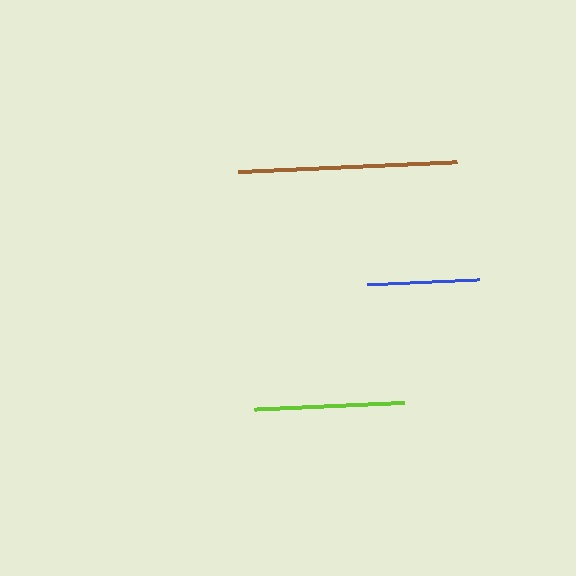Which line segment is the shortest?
The blue line is the shortest at approximately 112 pixels.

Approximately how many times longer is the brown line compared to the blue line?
The brown line is approximately 1.9 times the length of the blue line.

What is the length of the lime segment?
The lime segment is approximately 149 pixels long.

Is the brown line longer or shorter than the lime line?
The brown line is longer than the lime line.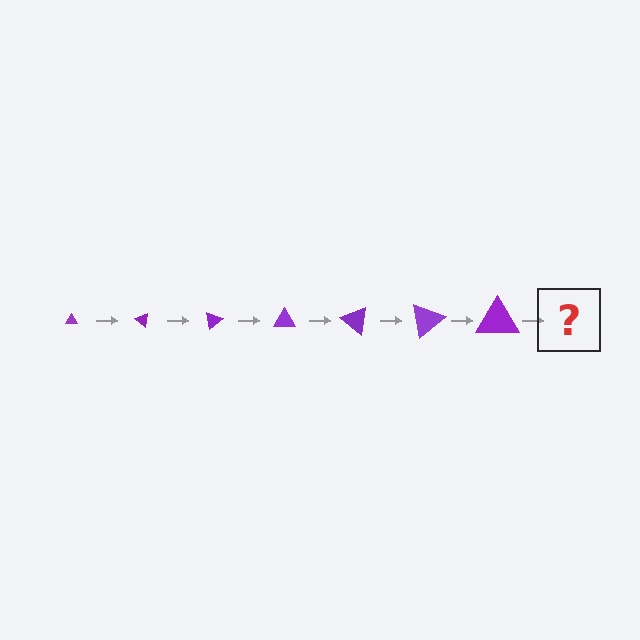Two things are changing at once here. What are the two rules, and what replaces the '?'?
The two rules are that the triangle grows larger each step and it rotates 40 degrees each step. The '?' should be a triangle, larger than the previous one and rotated 280 degrees from the start.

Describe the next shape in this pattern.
It should be a triangle, larger than the previous one and rotated 280 degrees from the start.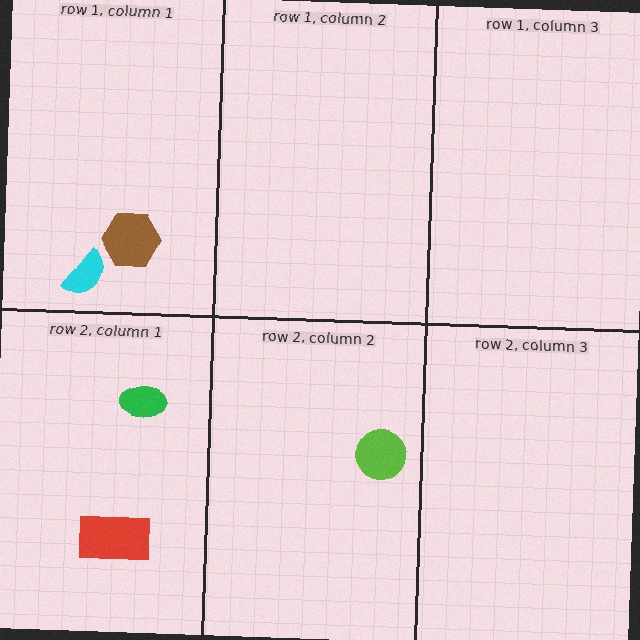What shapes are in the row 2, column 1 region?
The green ellipse, the red rectangle.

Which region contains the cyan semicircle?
The row 1, column 1 region.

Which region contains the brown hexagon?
The row 1, column 1 region.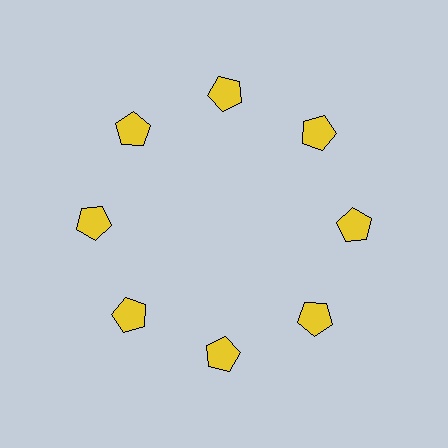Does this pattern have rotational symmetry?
Yes, this pattern has 8-fold rotational symmetry. It looks the same after rotating 45 degrees around the center.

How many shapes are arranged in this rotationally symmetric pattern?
There are 8 shapes, arranged in 8 groups of 1.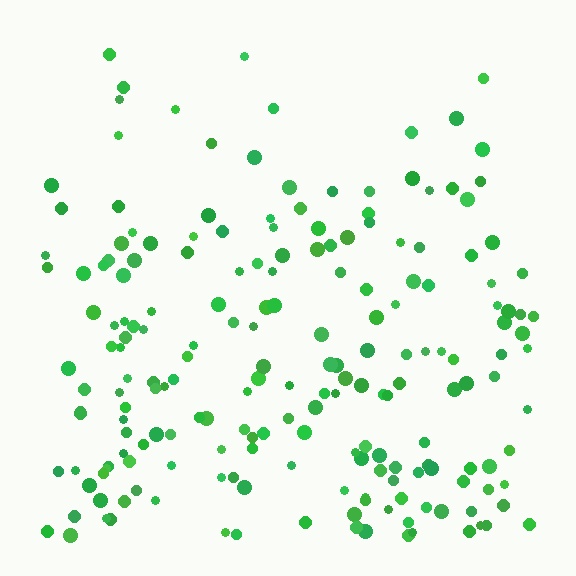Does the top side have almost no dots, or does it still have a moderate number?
Still a moderate number, just noticeably fewer than the bottom.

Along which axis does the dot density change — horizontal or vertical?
Vertical.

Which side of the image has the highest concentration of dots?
The bottom.